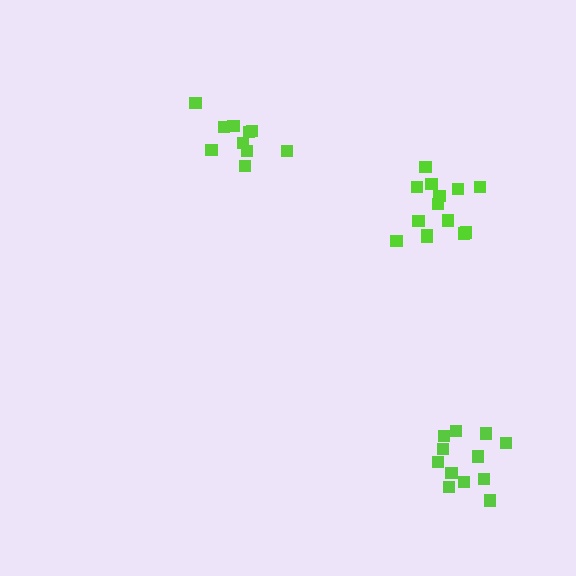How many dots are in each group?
Group 1: 14 dots, Group 2: 10 dots, Group 3: 12 dots (36 total).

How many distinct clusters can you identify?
There are 3 distinct clusters.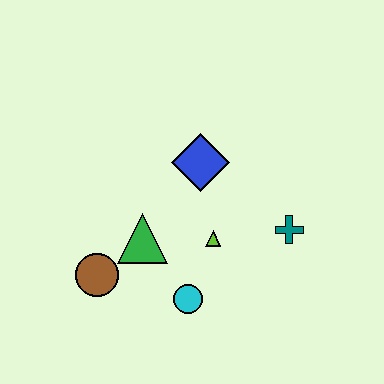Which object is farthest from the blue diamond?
The brown circle is farthest from the blue diamond.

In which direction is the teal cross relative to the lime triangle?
The teal cross is to the right of the lime triangle.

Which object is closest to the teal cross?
The lime triangle is closest to the teal cross.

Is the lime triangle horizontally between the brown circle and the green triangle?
No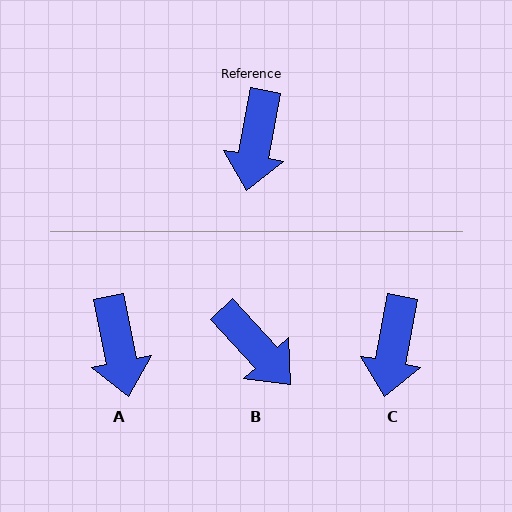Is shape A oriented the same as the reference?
No, it is off by about 22 degrees.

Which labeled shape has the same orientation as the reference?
C.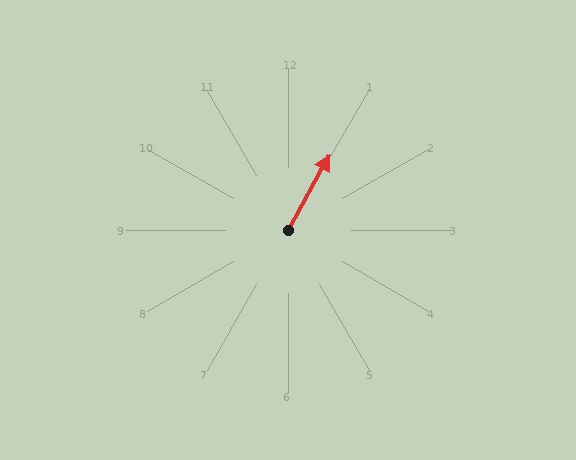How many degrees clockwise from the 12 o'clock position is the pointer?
Approximately 29 degrees.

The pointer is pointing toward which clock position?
Roughly 1 o'clock.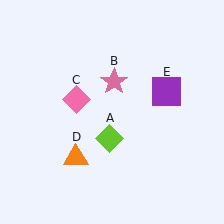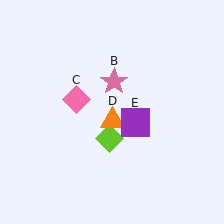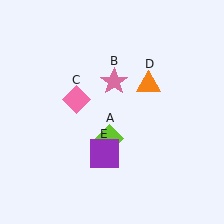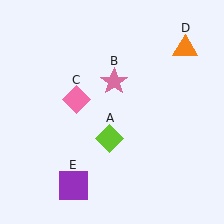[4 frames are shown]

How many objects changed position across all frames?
2 objects changed position: orange triangle (object D), purple square (object E).